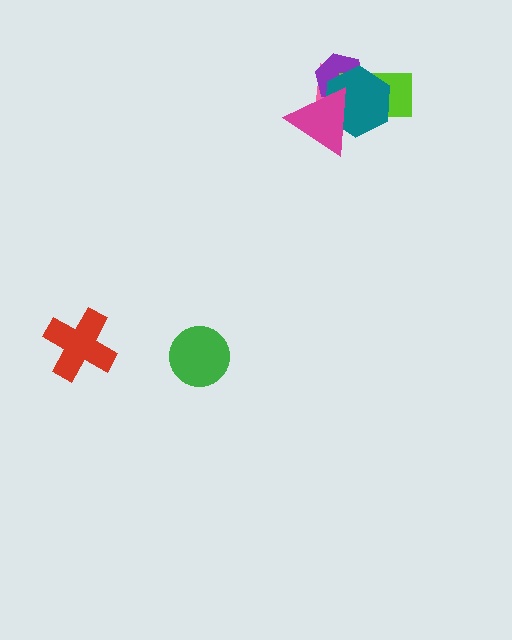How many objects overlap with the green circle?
0 objects overlap with the green circle.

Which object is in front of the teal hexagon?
The magenta triangle is in front of the teal hexagon.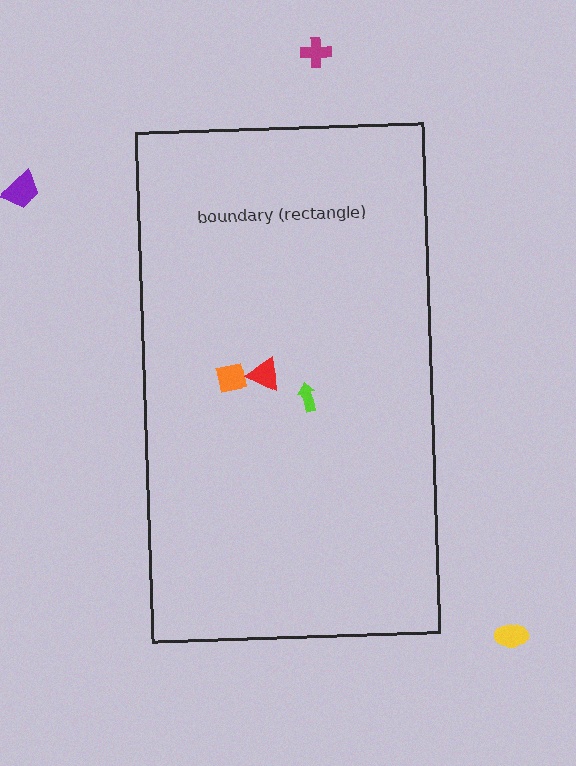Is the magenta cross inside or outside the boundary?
Outside.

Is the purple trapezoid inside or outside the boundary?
Outside.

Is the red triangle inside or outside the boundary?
Inside.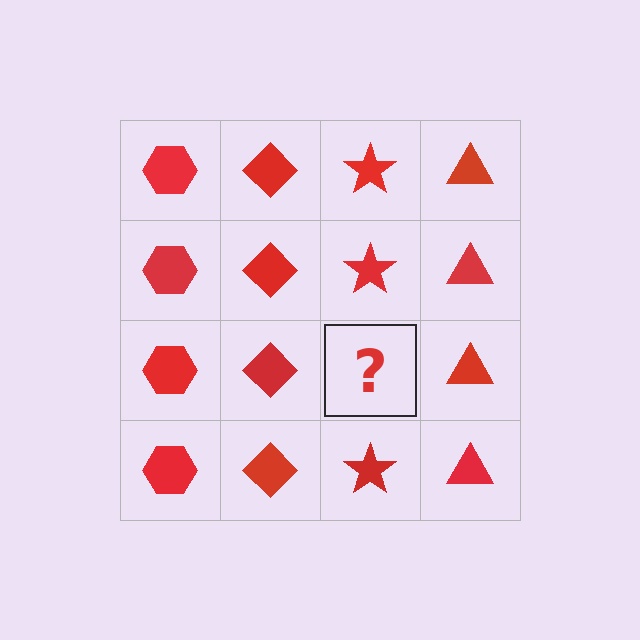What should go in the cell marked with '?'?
The missing cell should contain a red star.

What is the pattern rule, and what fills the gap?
The rule is that each column has a consistent shape. The gap should be filled with a red star.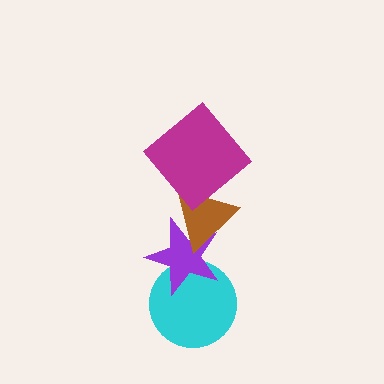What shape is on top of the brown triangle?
The magenta diamond is on top of the brown triangle.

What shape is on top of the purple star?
The brown triangle is on top of the purple star.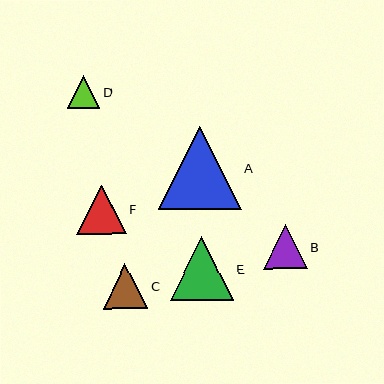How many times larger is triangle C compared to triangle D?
Triangle C is approximately 1.4 times the size of triangle D.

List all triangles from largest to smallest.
From largest to smallest: A, E, F, C, B, D.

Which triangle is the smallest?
Triangle D is the smallest with a size of approximately 33 pixels.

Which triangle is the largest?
Triangle A is the largest with a size of approximately 83 pixels.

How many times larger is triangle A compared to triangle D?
Triangle A is approximately 2.5 times the size of triangle D.